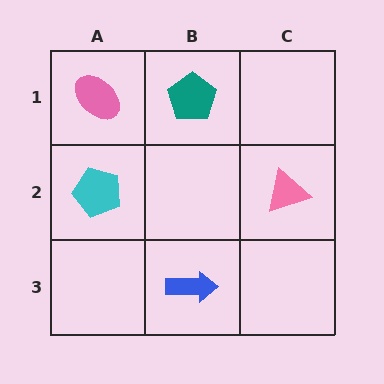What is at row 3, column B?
A blue arrow.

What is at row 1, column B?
A teal pentagon.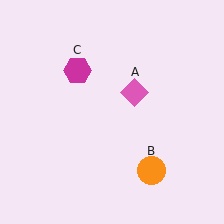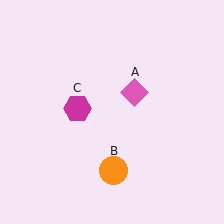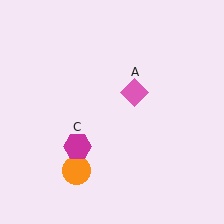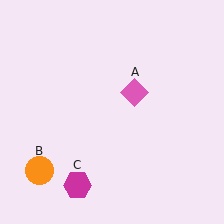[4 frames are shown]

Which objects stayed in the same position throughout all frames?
Pink diamond (object A) remained stationary.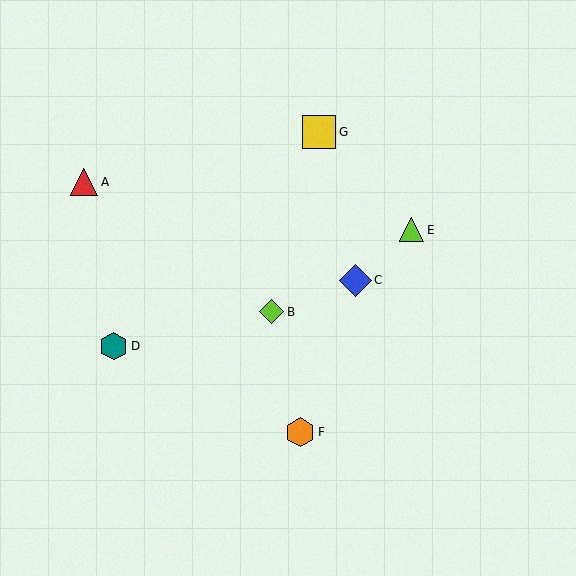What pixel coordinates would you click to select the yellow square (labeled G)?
Click at (319, 132) to select the yellow square G.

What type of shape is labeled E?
Shape E is a lime triangle.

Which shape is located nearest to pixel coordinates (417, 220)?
The lime triangle (labeled E) at (412, 230) is nearest to that location.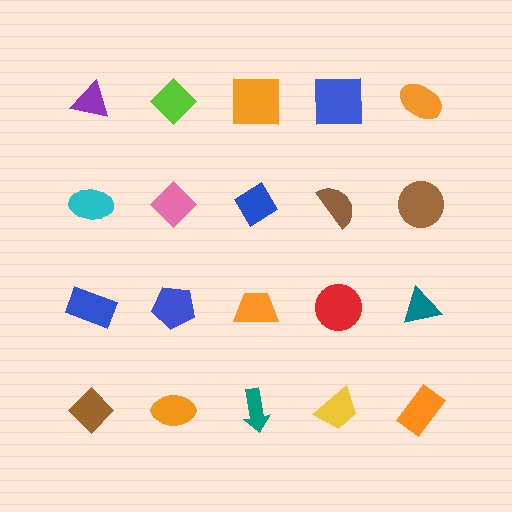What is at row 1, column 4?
A blue square.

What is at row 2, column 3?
A blue diamond.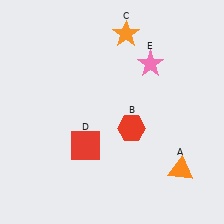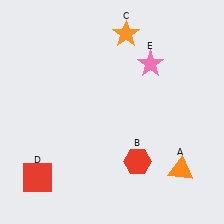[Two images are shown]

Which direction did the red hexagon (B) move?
The red hexagon (B) moved down.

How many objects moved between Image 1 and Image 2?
2 objects moved between the two images.